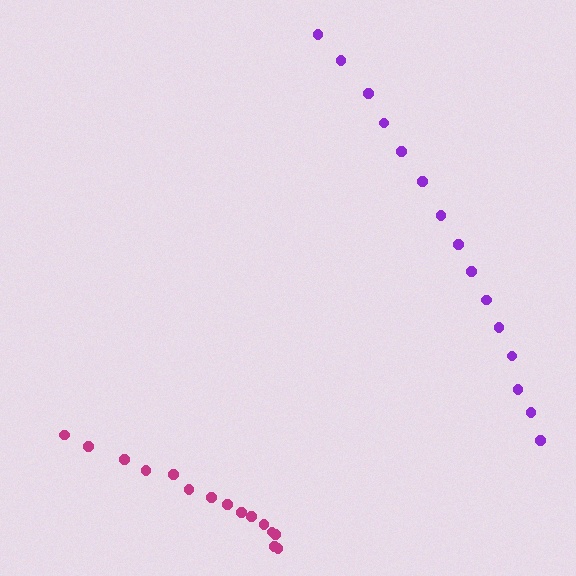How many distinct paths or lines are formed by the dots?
There are 2 distinct paths.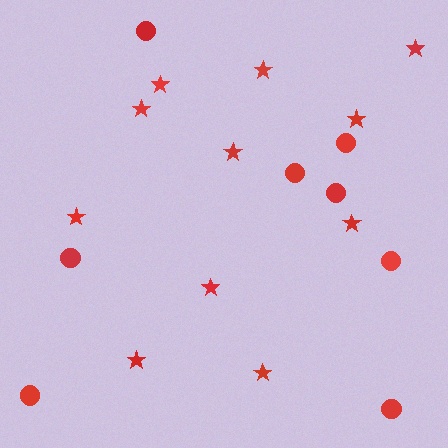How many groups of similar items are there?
There are 2 groups: one group of circles (8) and one group of stars (11).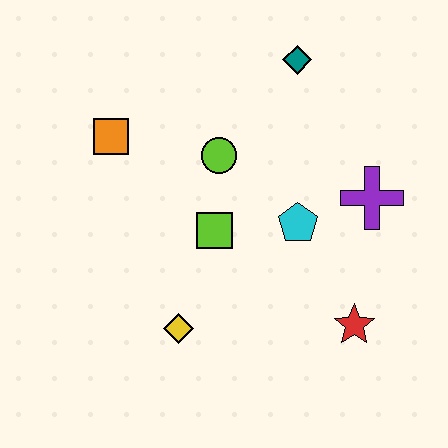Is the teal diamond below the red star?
No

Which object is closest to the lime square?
The lime circle is closest to the lime square.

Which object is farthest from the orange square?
The red star is farthest from the orange square.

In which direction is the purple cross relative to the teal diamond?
The purple cross is below the teal diamond.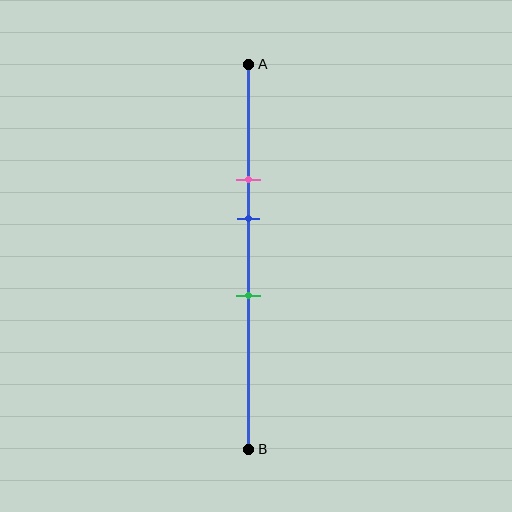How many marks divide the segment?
There are 3 marks dividing the segment.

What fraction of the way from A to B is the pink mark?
The pink mark is approximately 30% (0.3) of the way from A to B.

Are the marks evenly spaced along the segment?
Yes, the marks are approximately evenly spaced.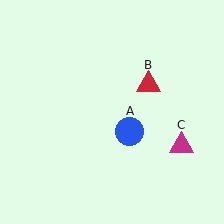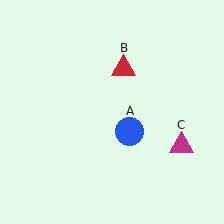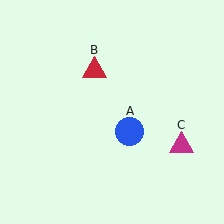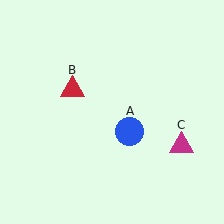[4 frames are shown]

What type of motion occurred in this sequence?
The red triangle (object B) rotated counterclockwise around the center of the scene.